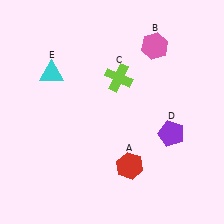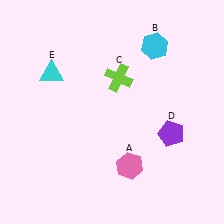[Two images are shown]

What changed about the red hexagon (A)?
In Image 1, A is red. In Image 2, it changed to pink.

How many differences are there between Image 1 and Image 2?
There are 2 differences between the two images.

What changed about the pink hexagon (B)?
In Image 1, B is pink. In Image 2, it changed to cyan.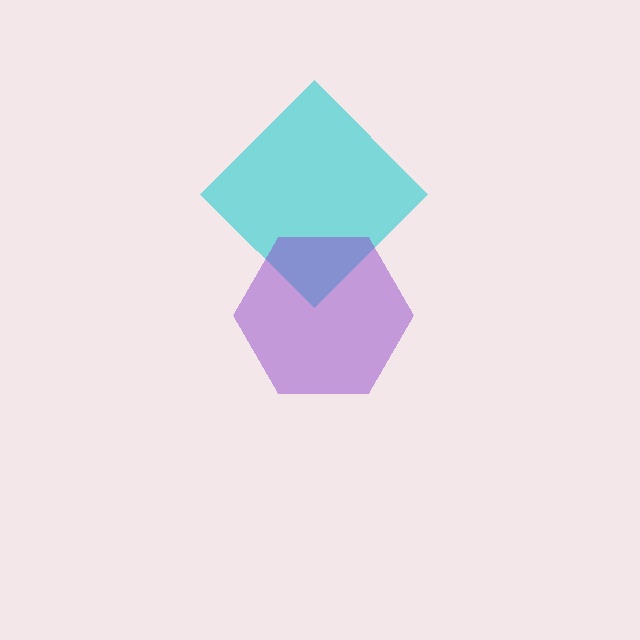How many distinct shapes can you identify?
There are 2 distinct shapes: a cyan diamond, a purple hexagon.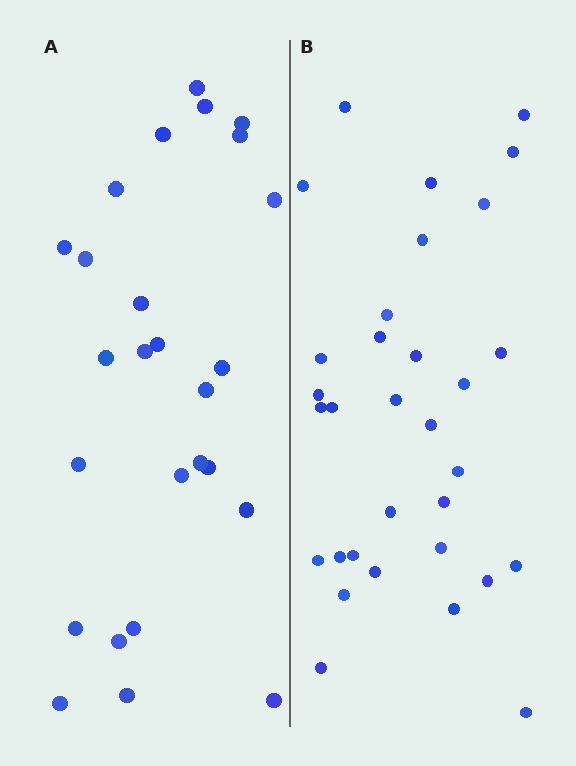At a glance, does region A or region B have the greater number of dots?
Region B (the right region) has more dots.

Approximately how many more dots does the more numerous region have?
Region B has about 6 more dots than region A.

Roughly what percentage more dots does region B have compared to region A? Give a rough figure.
About 25% more.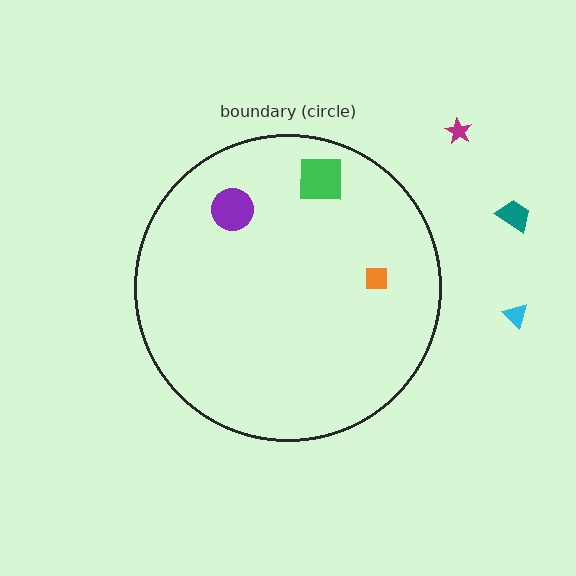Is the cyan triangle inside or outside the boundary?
Outside.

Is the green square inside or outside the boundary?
Inside.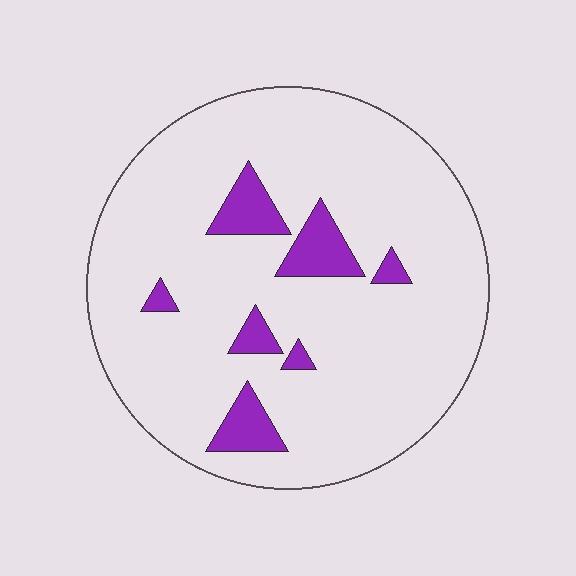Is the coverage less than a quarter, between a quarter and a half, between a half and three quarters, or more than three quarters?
Less than a quarter.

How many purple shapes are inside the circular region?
7.